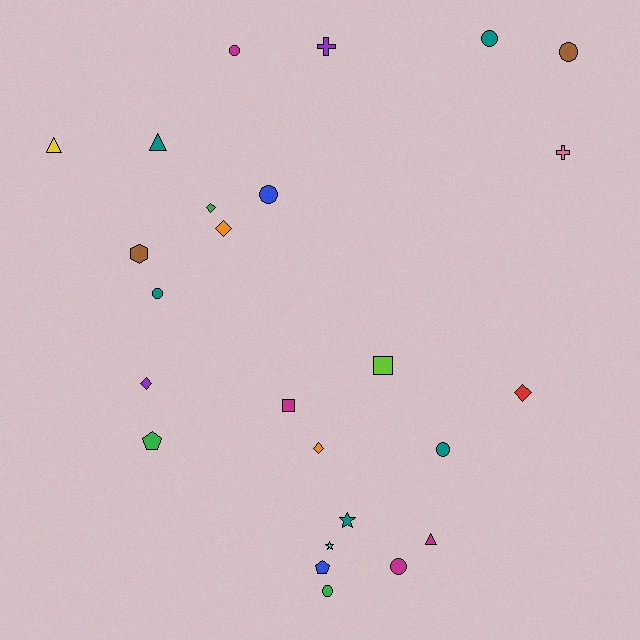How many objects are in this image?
There are 25 objects.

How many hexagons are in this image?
There is 1 hexagon.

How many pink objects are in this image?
There is 1 pink object.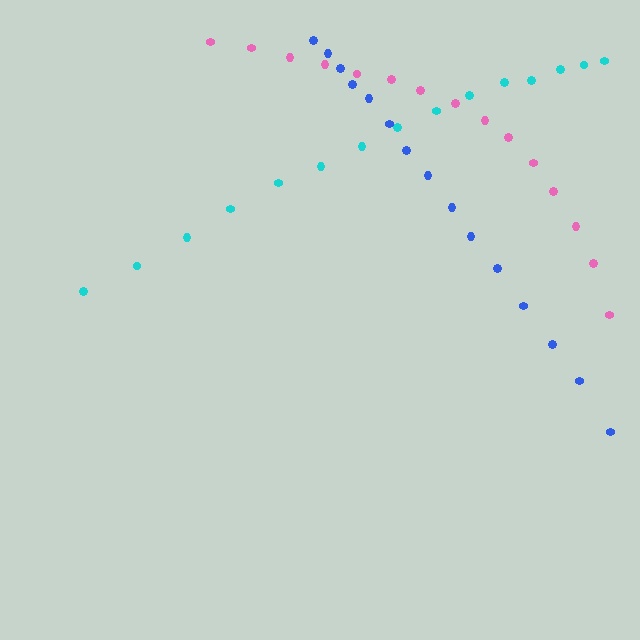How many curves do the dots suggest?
There are 3 distinct paths.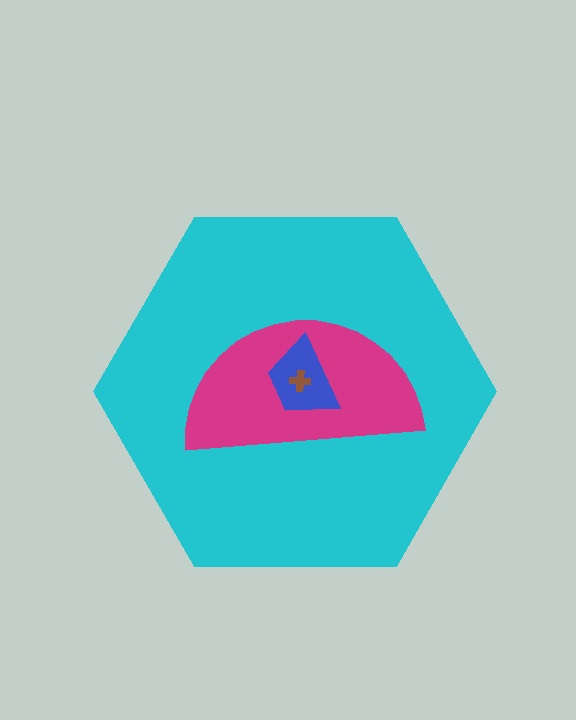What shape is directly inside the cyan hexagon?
The magenta semicircle.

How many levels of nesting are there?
4.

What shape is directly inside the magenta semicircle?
The blue trapezoid.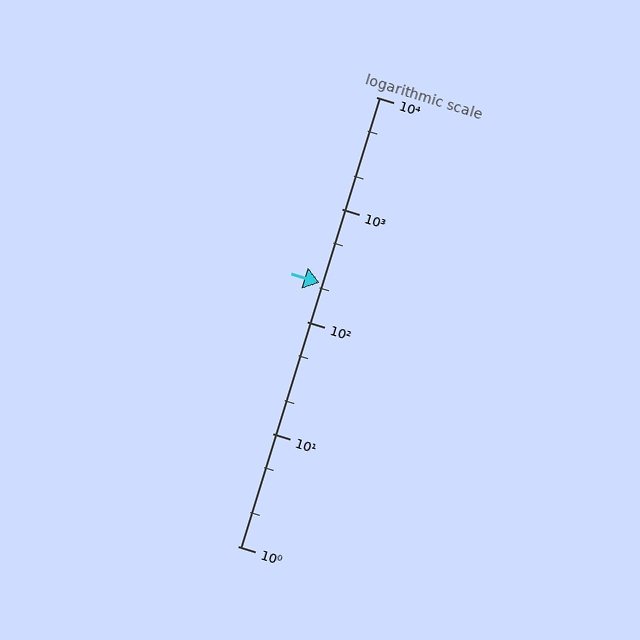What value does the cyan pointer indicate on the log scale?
The pointer indicates approximately 220.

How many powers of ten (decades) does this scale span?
The scale spans 4 decades, from 1 to 10000.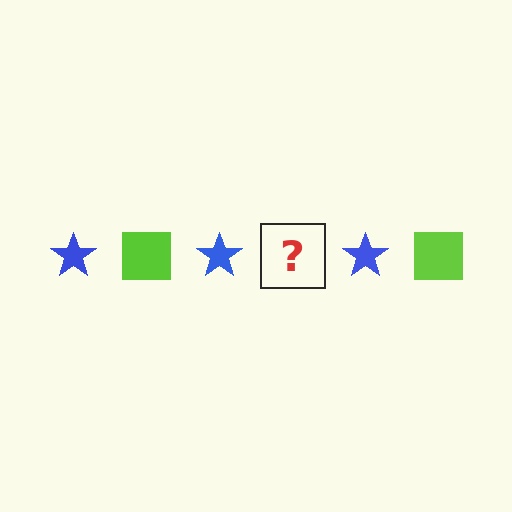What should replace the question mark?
The question mark should be replaced with a lime square.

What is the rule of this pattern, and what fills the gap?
The rule is that the pattern alternates between blue star and lime square. The gap should be filled with a lime square.